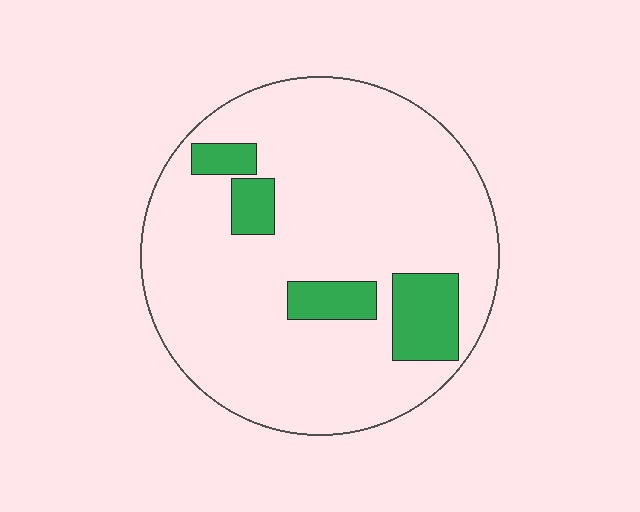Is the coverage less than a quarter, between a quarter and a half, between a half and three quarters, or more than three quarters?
Less than a quarter.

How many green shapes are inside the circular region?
4.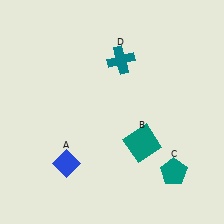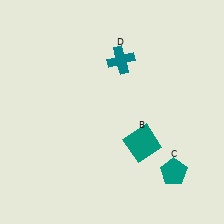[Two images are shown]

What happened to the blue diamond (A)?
The blue diamond (A) was removed in Image 2. It was in the bottom-left area of Image 1.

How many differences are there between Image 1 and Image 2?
There is 1 difference between the two images.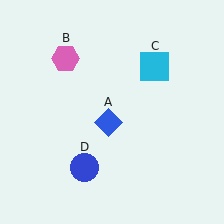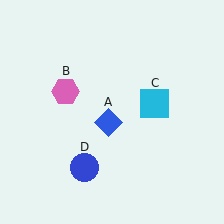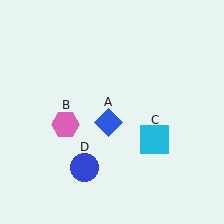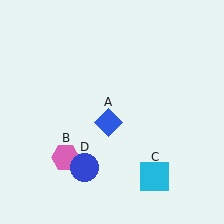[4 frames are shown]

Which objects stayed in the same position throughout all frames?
Blue diamond (object A) and blue circle (object D) remained stationary.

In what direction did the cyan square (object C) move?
The cyan square (object C) moved down.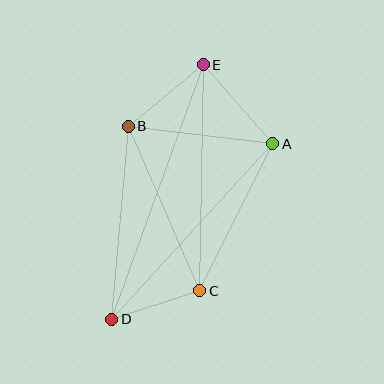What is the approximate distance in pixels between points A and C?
The distance between A and C is approximately 164 pixels.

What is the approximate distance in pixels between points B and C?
The distance between B and C is approximately 180 pixels.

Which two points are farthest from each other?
Points D and E are farthest from each other.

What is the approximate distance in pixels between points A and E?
The distance between A and E is approximately 105 pixels.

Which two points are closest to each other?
Points C and D are closest to each other.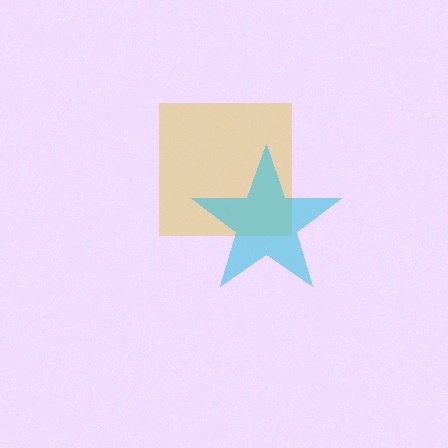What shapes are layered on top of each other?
The layered shapes are: a yellow square, a cyan star.